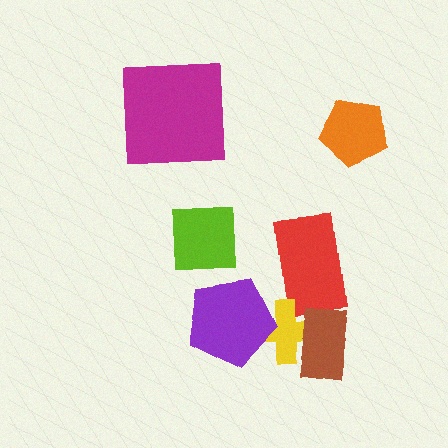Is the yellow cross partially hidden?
Yes, it is partially covered by another shape.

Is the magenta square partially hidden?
No, no other shape covers it.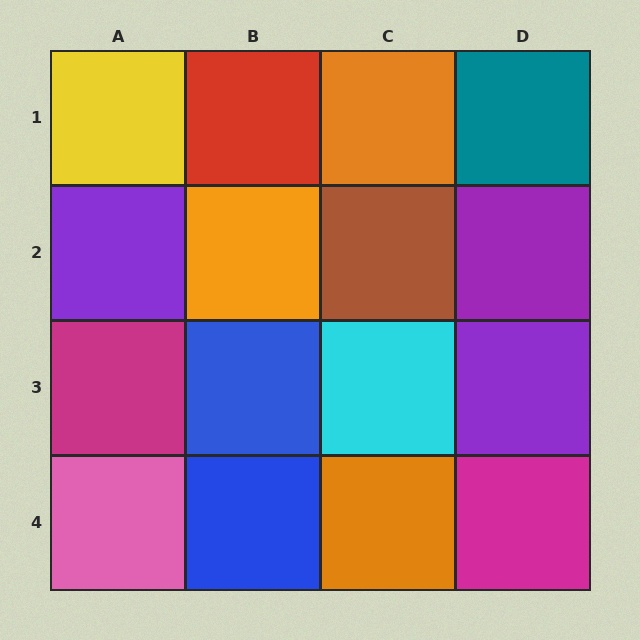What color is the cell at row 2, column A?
Purple.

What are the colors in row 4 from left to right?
Pink, blue, orange, magenta.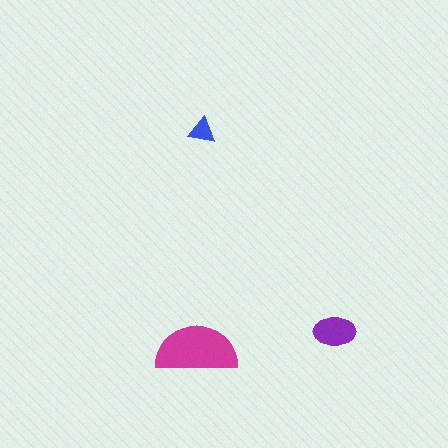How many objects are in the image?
There are 3 objects in the image.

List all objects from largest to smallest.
The magenta semicircle, the purple ellipse, the blue triangle.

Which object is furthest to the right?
The purple ellipse is rightmost.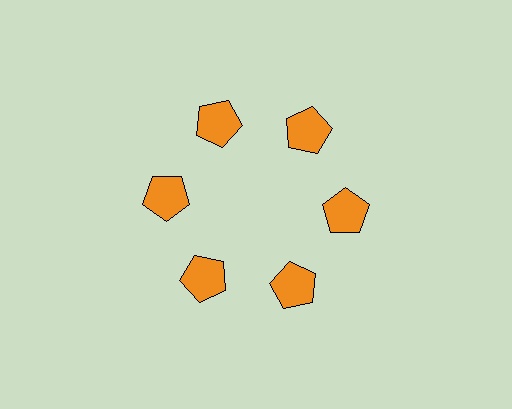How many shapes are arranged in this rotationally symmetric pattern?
There are 6 shapes, arranged in 6 groups of 1.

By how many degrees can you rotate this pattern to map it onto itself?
The pattern maps onto itself every 60 degrees of rotation.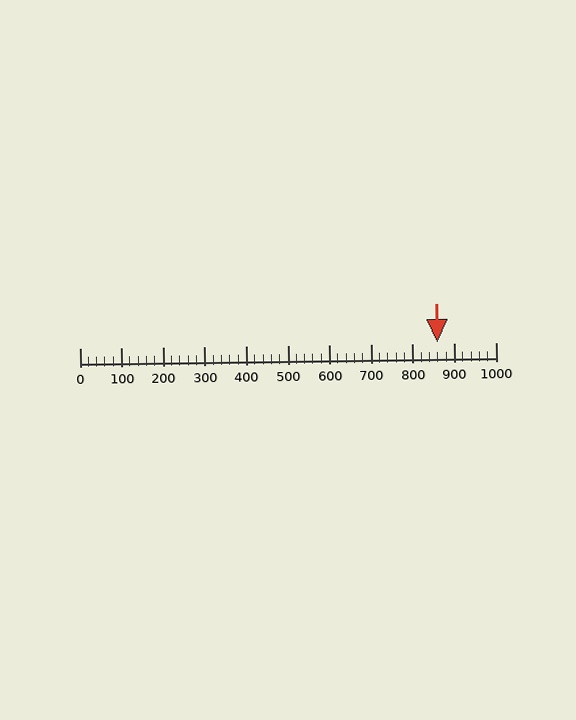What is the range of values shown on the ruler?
The ruler shows values from 0 to 1000.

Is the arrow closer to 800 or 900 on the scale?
The arrow is closer to 900.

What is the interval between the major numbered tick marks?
The major tick marks are spaced 100 units apart.